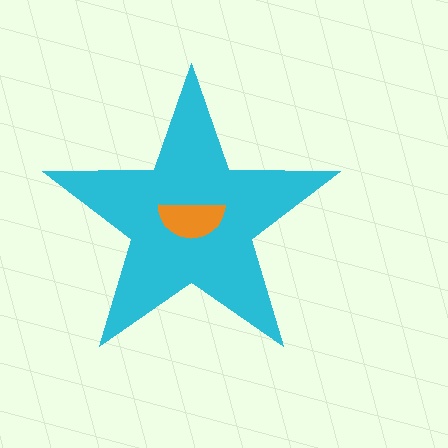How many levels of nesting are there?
2.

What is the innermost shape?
The orange semicircle.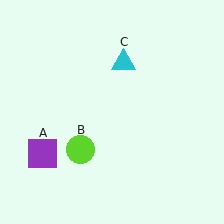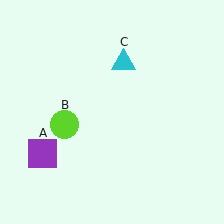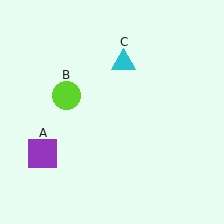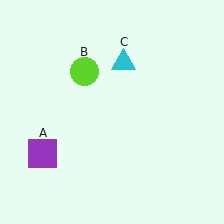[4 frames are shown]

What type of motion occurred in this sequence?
The lime circle (object B) rotated clockwise around the center of the scene.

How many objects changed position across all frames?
1 object changed position: lime circle (object B).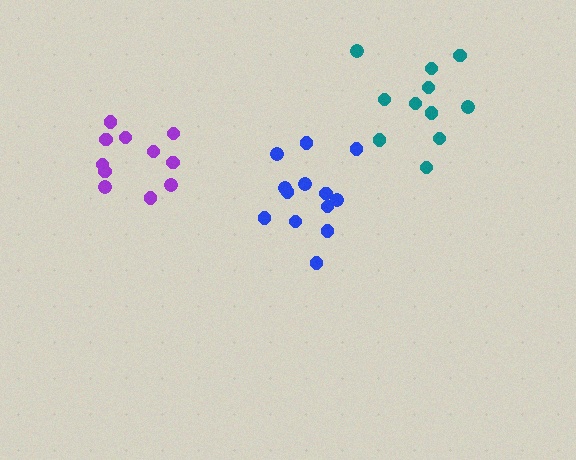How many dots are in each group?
Group 1: 13 dots, Group 2: 11 dots, Group 3: 11 dots (35 total).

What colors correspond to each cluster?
The clusters are colored: blue, teal, purple.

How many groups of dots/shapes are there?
There are 3 groups.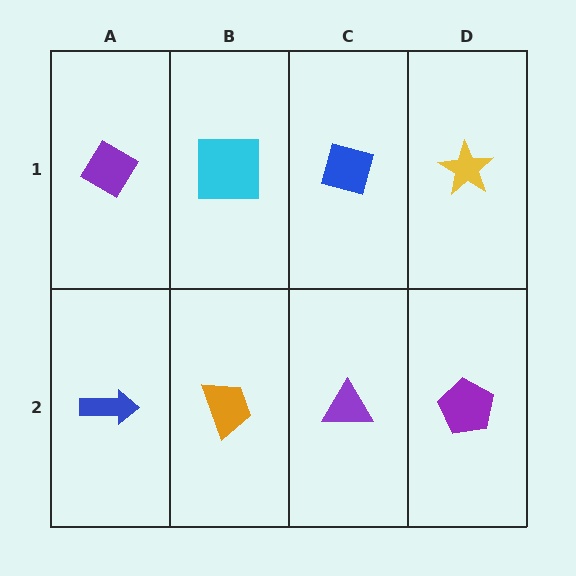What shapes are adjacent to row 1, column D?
A purple pentagon (row 2, column D), a blue square (row 1, column C).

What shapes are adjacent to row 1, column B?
An orange trapezoid (row 2, column B), a purple diamond (row 1, column A), a blue square (row 1, column C).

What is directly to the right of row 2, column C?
A purple pentagon.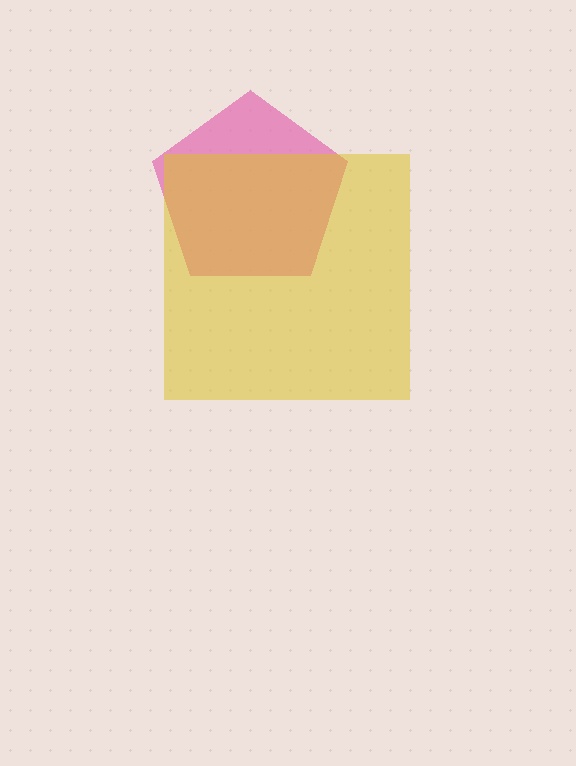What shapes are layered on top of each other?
The layered shapes are: a pink pentagon, a yellow square.